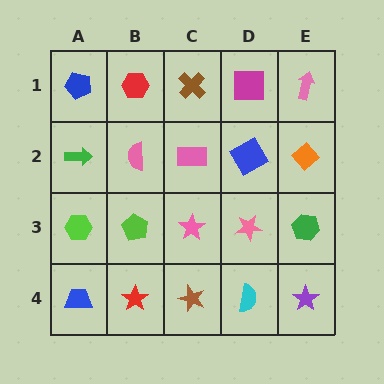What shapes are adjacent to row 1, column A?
A green arrow (row 2, column A), a red hexagon (row 1, column B).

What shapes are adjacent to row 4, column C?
A pink star (row 3, column C), a red star (row 4, column B), a cyan semicircle (row 4, column D).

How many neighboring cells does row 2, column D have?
4.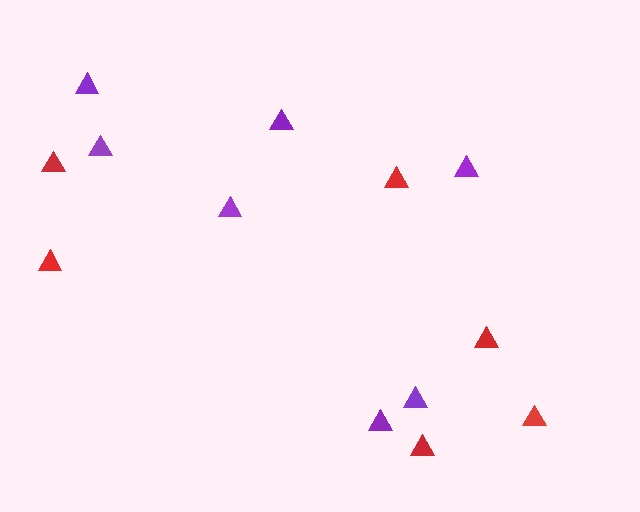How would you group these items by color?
There are 2 groups: one group of red triangles (6) and one group of purple triangles (7).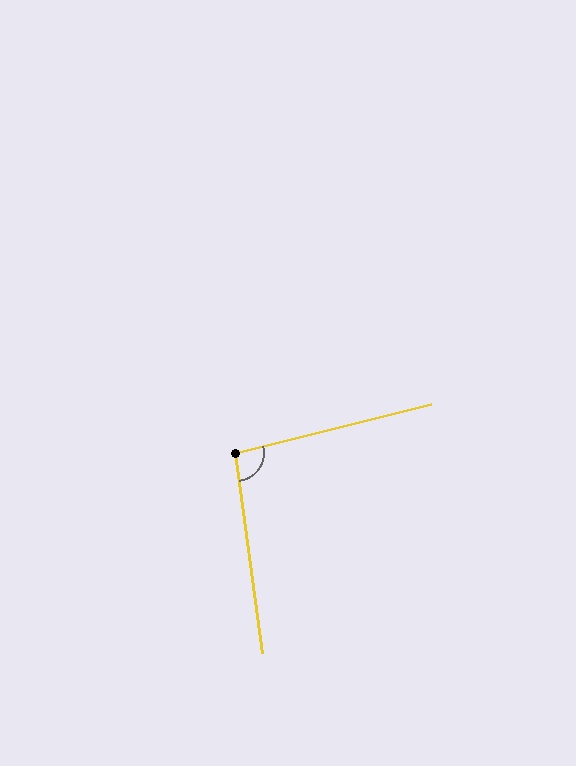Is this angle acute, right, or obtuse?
It is obtuse.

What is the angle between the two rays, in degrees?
Approximately 96 degrees.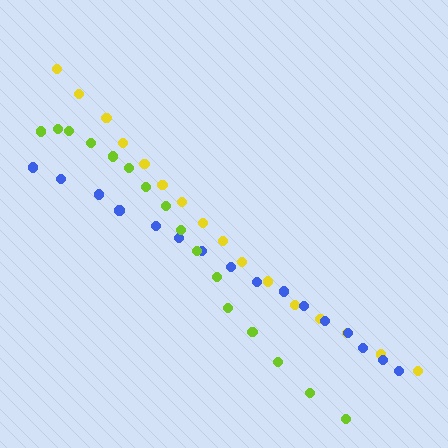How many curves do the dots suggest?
There are 3 distinct paths.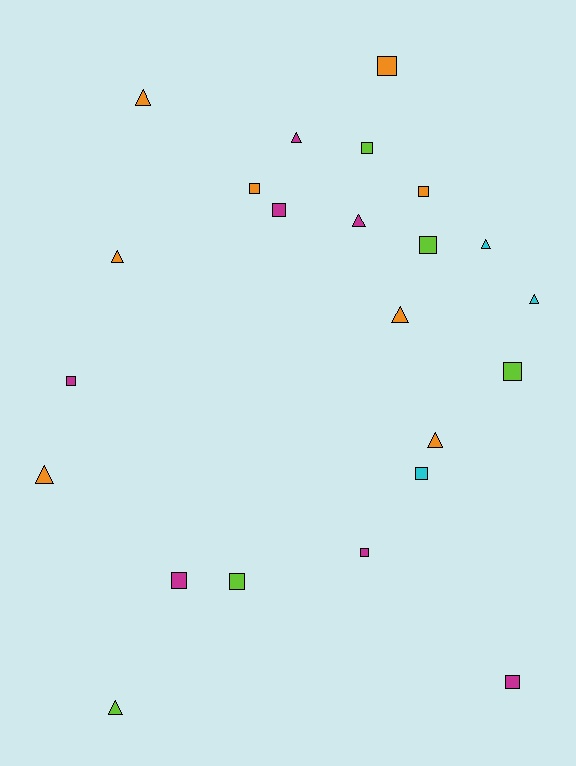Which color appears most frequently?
Orange, with 8 objects.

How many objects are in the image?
There are 23 objects.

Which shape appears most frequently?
Square, with 13 objects.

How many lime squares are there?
There are 4 lime squares.